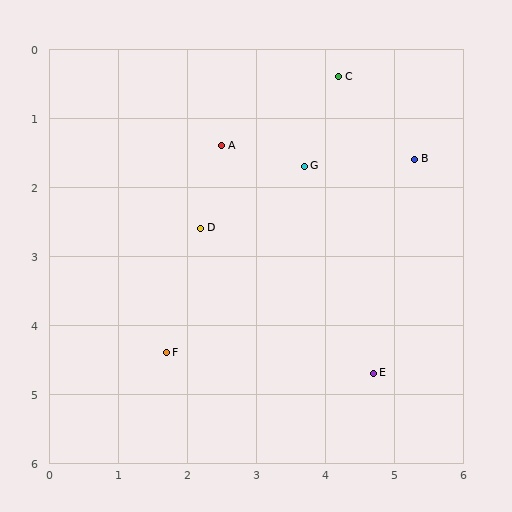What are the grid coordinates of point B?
Point B is at approximately (5.3, 1.6).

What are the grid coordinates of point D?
Point D is at approximately (2.2, 2.6).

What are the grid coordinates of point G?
Point G is at approximately (3.7, 1.7).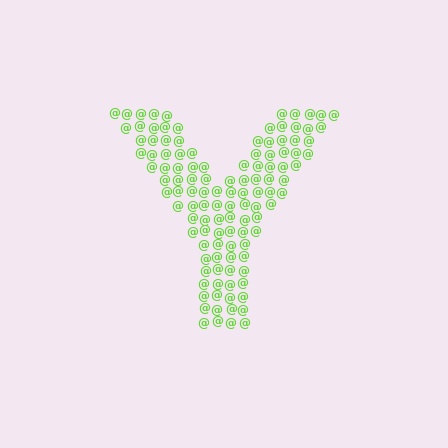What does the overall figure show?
The overall figure shows the letter Y.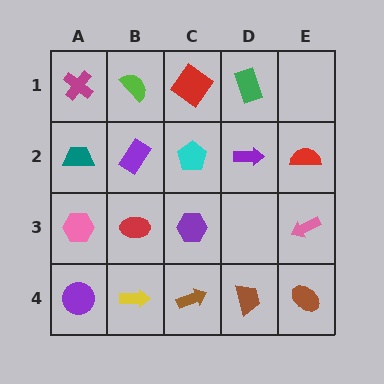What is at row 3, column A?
A pink hexagon.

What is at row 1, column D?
A green rectangle.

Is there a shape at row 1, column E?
No, that cell is empty.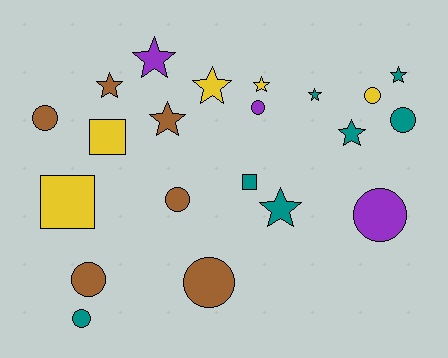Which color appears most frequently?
Teal, with 7 objects.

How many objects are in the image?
There are 21 objects.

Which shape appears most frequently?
Circle, with 9 objects.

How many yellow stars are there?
There are 2 yellow stars.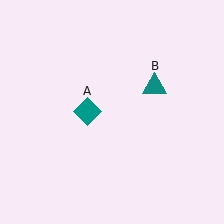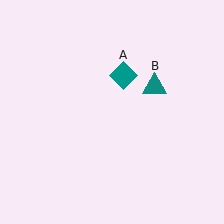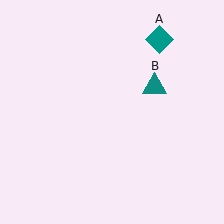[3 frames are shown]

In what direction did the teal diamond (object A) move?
The teal diamond (object A) moved up and to the right.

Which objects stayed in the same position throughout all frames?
Teal triangle (object B) remained stationary.